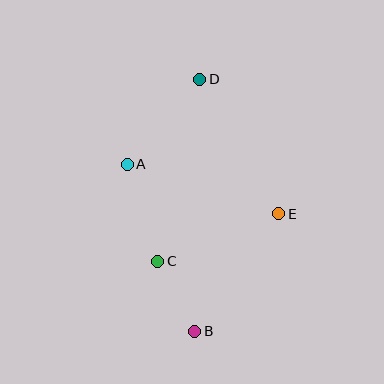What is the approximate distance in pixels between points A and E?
The distance between A and E is approximately 160 pixels.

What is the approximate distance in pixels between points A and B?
The distance between A and B is approximately 180 pixels.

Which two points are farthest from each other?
Points B and D are farthest from each other.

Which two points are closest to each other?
Points B and C are closest to each other.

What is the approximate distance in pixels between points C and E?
The distance between C and E is approximately 130 pixels.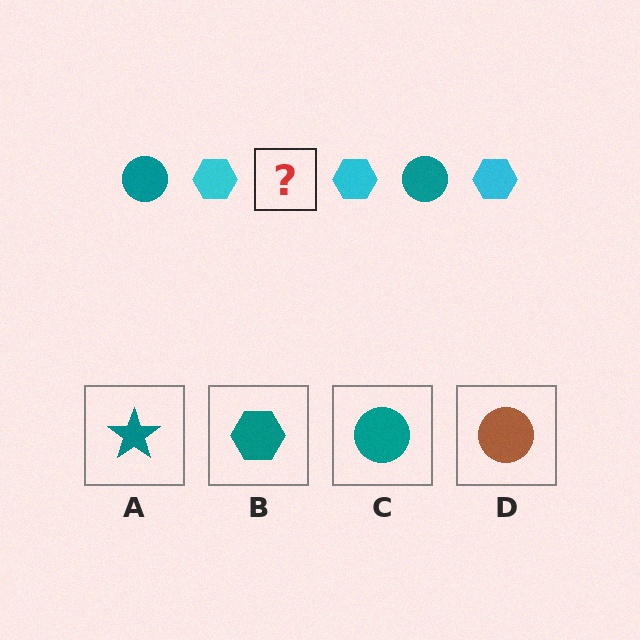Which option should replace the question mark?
Option C.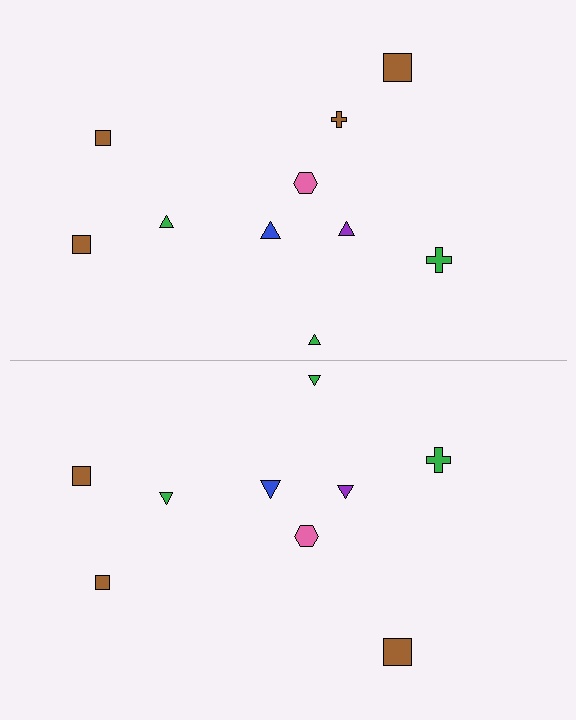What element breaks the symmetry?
A brown cross is missing from the bottom side.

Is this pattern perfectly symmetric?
No, the pattern is not perfectly symmetric. A brown cross is missing from the bottom side.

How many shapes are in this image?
There are 19 shapes in this image.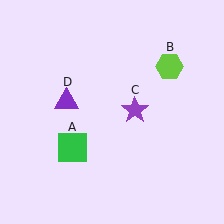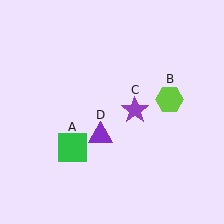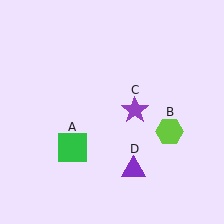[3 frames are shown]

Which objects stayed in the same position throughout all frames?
Green square (object A) and purple star (object C) remained stationary.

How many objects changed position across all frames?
2 objects changed position: lime hexagon (object B), purple triangle (object D).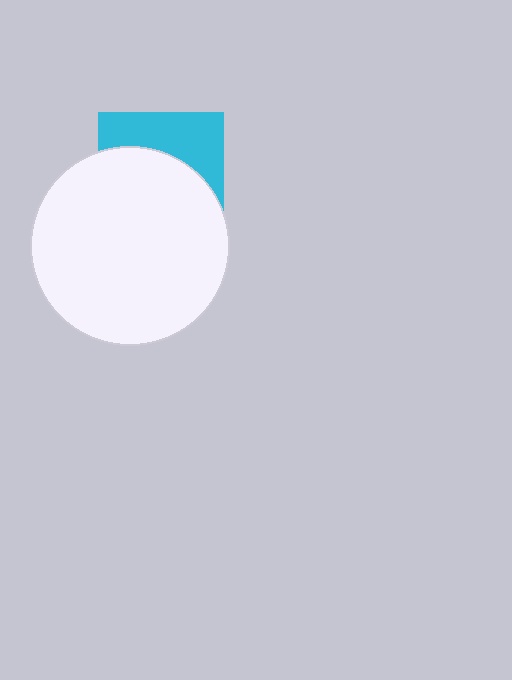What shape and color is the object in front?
The object in front is a white circle.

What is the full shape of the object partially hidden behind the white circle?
The partially hidden object is a cyan square.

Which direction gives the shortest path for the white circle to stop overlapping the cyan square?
Moving down gives the shortest separation.